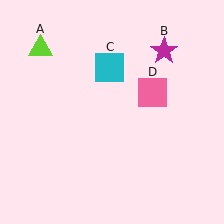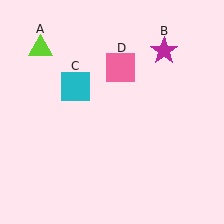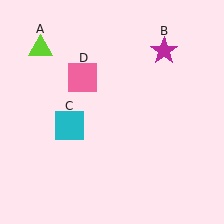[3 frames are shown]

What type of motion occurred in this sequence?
The cyan square (object C), pink square (object D) rotated counterclockwise around the center of the scene.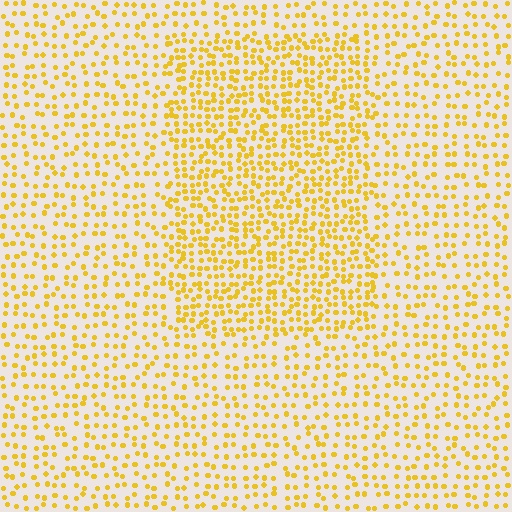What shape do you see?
I see a rectangle.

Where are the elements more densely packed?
The elements are more densely packed inside the rectangle boundary.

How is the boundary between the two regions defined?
The boundary is defined by a change in element density (approximately 1.8x ratio). All elements are the same color, size, and shape.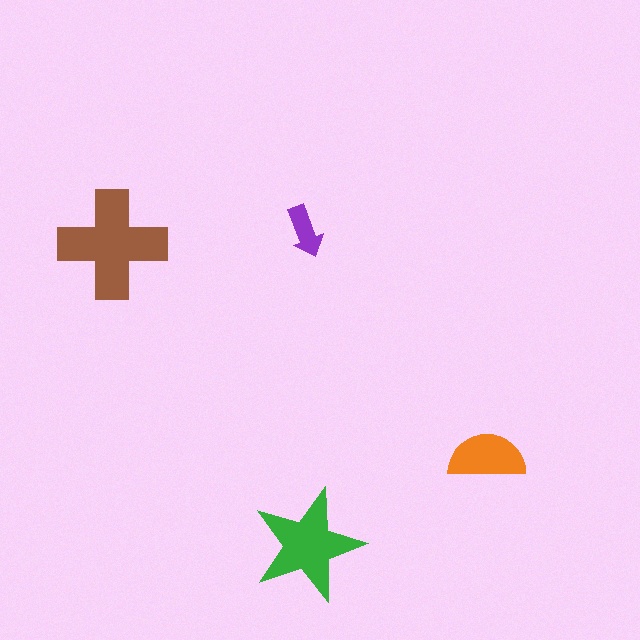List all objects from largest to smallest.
The brown cross, the green star, the orange semicircle, the purple arrow.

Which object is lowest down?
The green star is bottommost.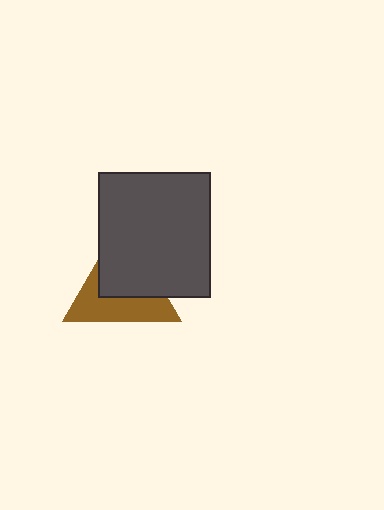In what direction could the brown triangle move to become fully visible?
The brown triangle could move toward the lower-left. That would shift it out from behind the dark gray rectangle entirely.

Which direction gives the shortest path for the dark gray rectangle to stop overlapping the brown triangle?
Moving toward the upper-right gives the shortest separation.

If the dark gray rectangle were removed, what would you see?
You would see the complete brown triangle.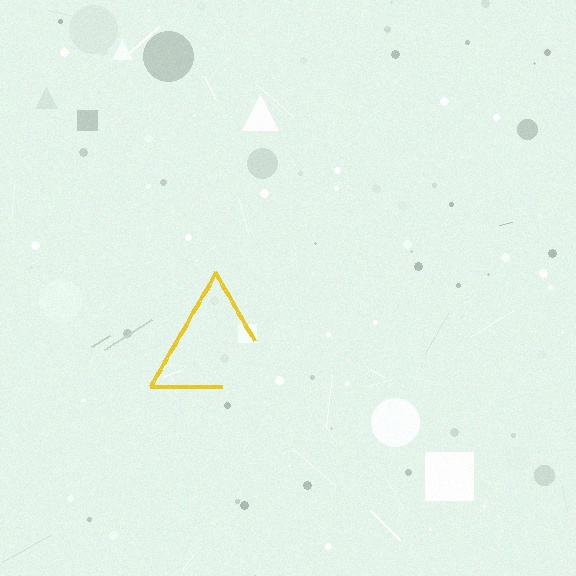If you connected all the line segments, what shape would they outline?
They would outline a triangle.